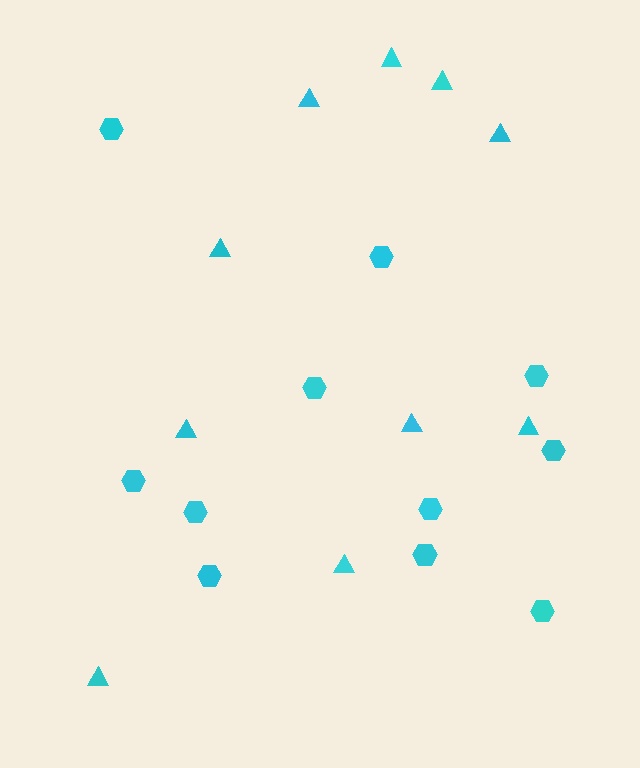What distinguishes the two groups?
There are 2 groups: one group of hexagons (11) and one group of triangles (10).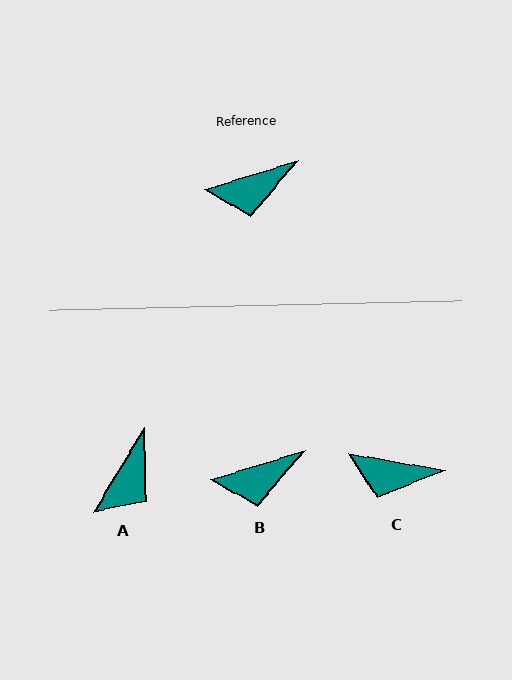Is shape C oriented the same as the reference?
No, it is off by about 27 degrees.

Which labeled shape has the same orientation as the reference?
B.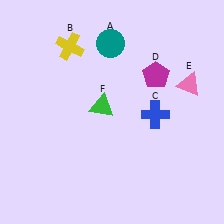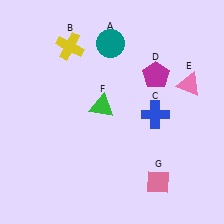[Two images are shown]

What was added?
A pink diamond (G) was added in Image 2.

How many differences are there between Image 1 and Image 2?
There is 1 difference between the two images.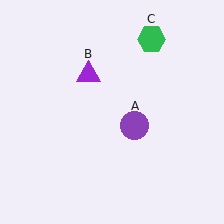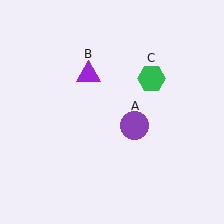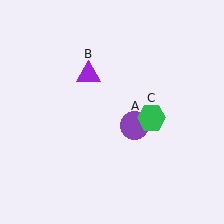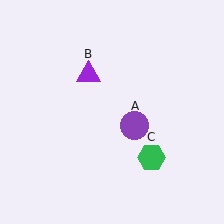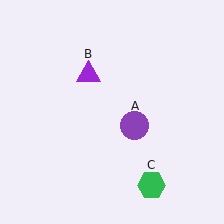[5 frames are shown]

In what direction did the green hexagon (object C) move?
The green hexagon (object C) moved down.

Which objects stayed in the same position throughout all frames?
Purple circle (object A) and purple triangle (object B) remained stationary.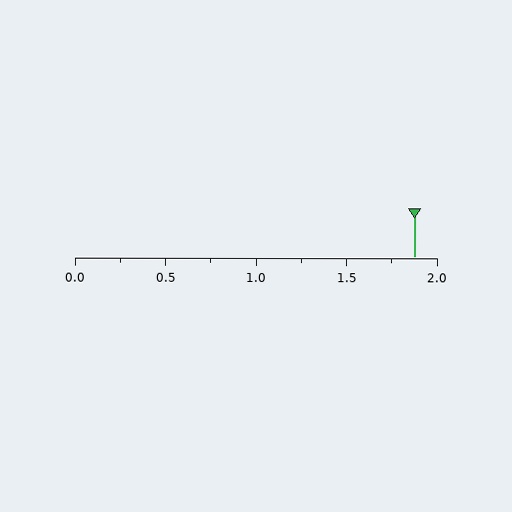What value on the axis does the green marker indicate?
The marker indicates approximately 1.88.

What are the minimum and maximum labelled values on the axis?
The axis runs from 0.0 to 2.0.